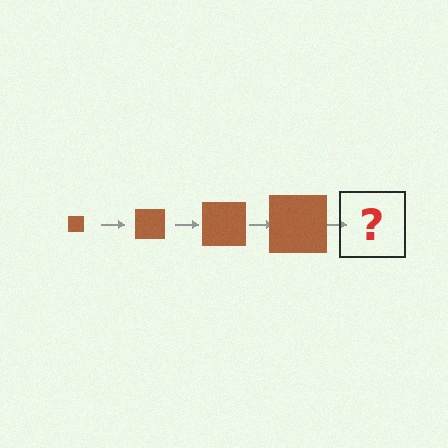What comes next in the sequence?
The next element should be a brown square, larger than the previous one.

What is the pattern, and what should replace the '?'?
The pattern is that the square gets progressively larger each step. The '?' should be a brown square, larger than the previous one.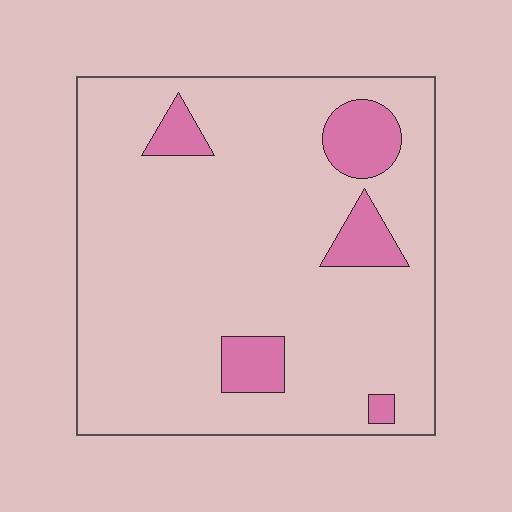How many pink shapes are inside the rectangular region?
5.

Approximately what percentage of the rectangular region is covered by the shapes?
Approximately 10%.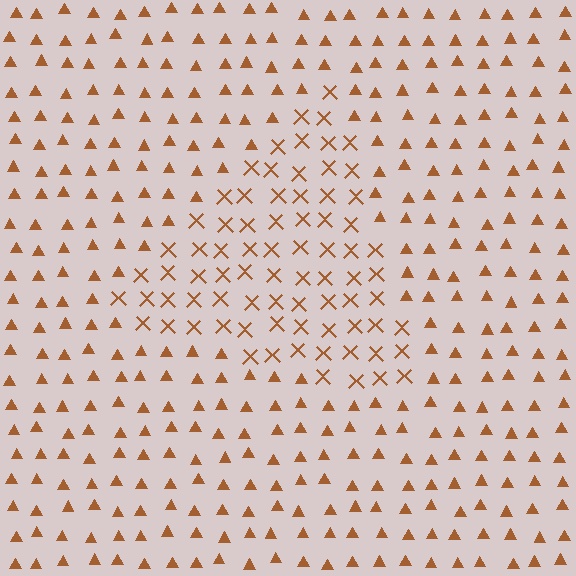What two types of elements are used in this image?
The image uses X marks inside the triangle region and triangles outside it.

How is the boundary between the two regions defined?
The boundary is defined by a change in element shape: X marks inside vs. triangles outside. All elements share the same color and spacing.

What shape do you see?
I see a triangle.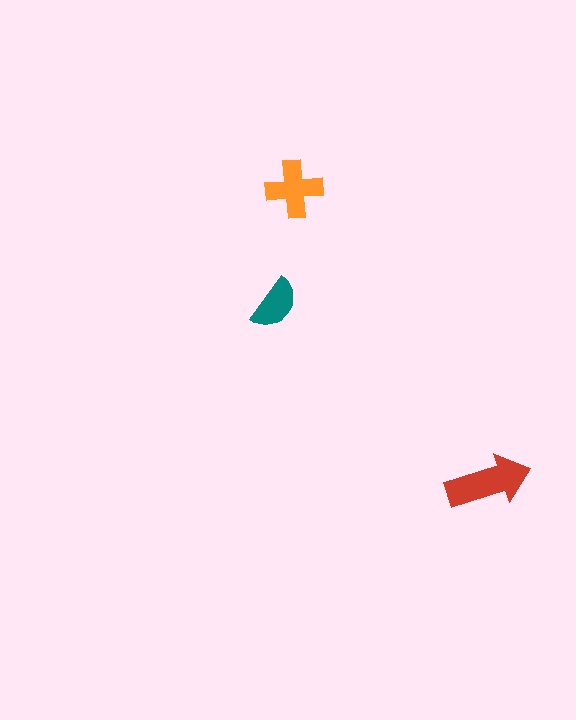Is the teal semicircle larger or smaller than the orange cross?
Smaller.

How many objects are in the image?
There are 3 objects in the image.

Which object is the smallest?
The teal semicircle.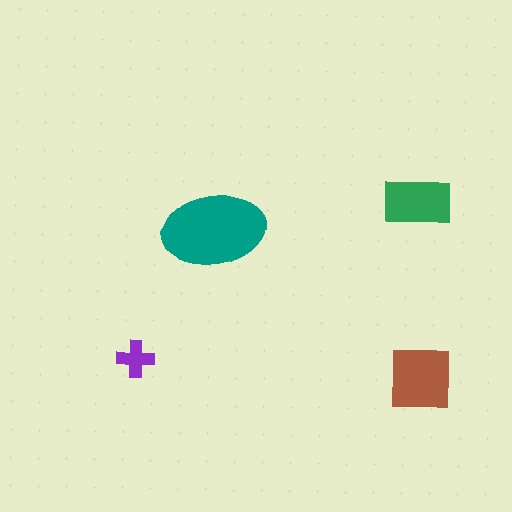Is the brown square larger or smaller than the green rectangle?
Larger.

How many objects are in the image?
There are 4 objects in the image.